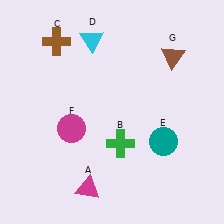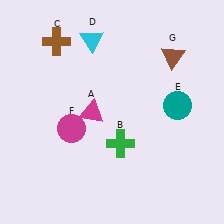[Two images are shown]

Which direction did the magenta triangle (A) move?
The magenta triangle (A) moved up.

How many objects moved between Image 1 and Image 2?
2 objects moved between the two images.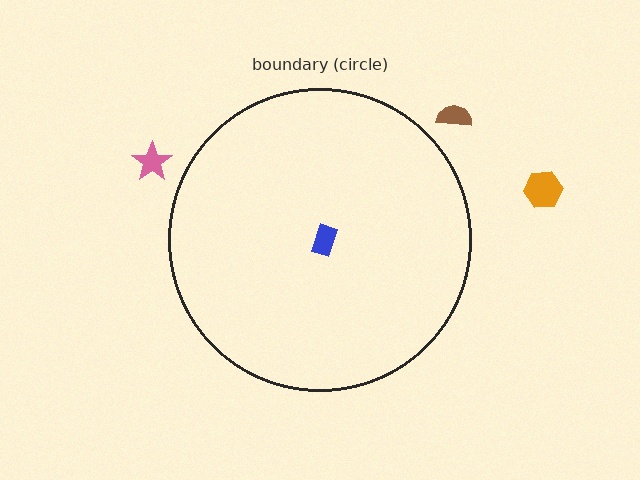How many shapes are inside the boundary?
1 inside, 3 outside.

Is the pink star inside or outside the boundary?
Outside.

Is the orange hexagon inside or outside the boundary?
Outside.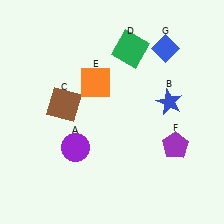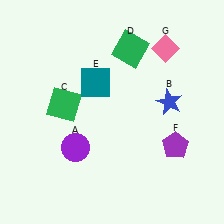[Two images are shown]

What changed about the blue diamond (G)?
In Image 1, G is blue. In Image 2, it changed to pink.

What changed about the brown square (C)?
In Image 1, C is brown. In Image 2, it changed to green.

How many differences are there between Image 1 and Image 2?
There are 3 differences between the two images.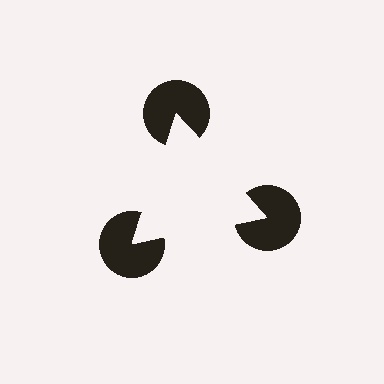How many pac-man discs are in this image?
There are 3 — one at each vertex of the illusory triangle.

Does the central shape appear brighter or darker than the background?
It typically appears slightly brighter than the background, even though no actual brightness change is drawn.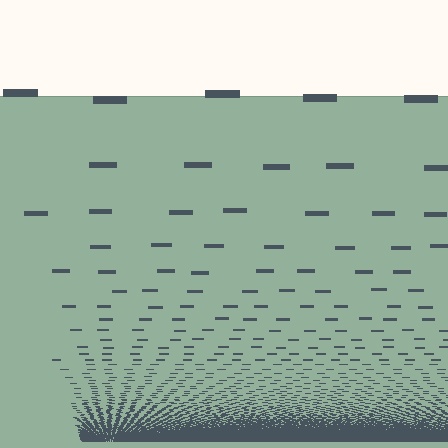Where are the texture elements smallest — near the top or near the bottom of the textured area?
Near the bottom.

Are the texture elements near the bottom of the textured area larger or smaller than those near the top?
Smaller. The gradient is inverted — elements near the bottom are smaller and denser.